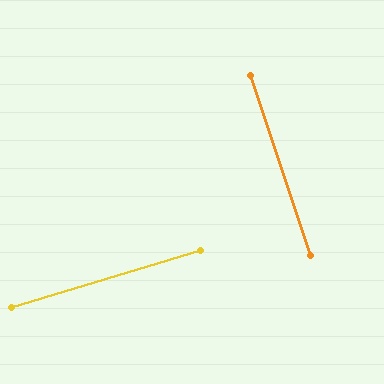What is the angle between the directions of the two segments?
Approximately 89 degrees.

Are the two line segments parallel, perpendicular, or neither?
Perpendicular — they meet at approximately 89°.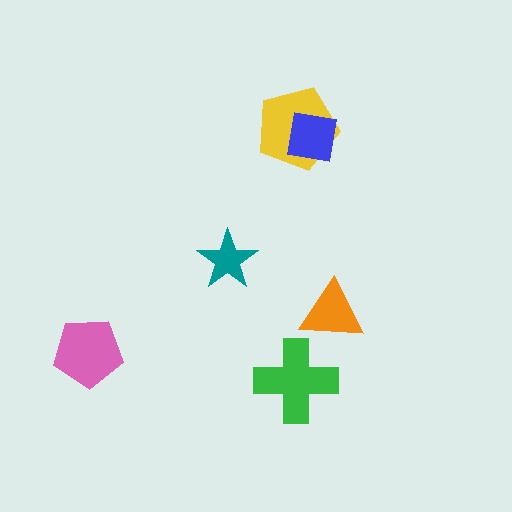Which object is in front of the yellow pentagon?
The blue square is in front of the yellow pentagon.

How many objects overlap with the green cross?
0 objects overlap with the green cross.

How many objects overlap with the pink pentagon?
0 objects overlap with the pink pentagon.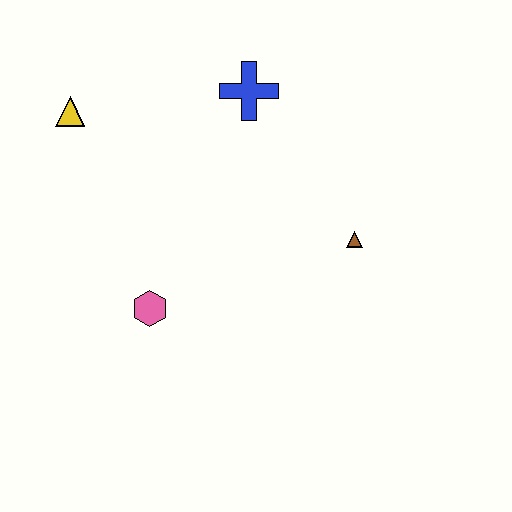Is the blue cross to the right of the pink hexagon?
Yes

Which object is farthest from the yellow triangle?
The brown triangle is farthest from the yellow triangle.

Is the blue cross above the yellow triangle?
Yes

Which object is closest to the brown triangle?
The blue cross is closest to the brown triangle.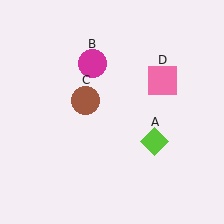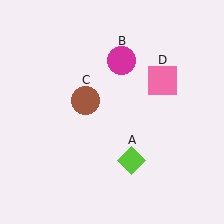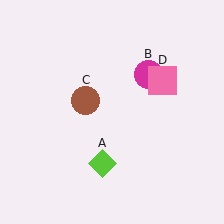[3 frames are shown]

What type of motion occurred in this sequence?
The lime diamond (object A), magenta circle (object B) rotated clockwise around the center of the scene.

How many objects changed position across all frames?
2 objects changed position: lime diamond (object A), magenta circle (object B).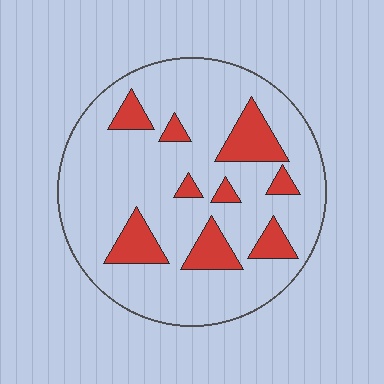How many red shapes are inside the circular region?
9.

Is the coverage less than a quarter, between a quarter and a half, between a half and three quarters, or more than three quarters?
Less than a quarter.